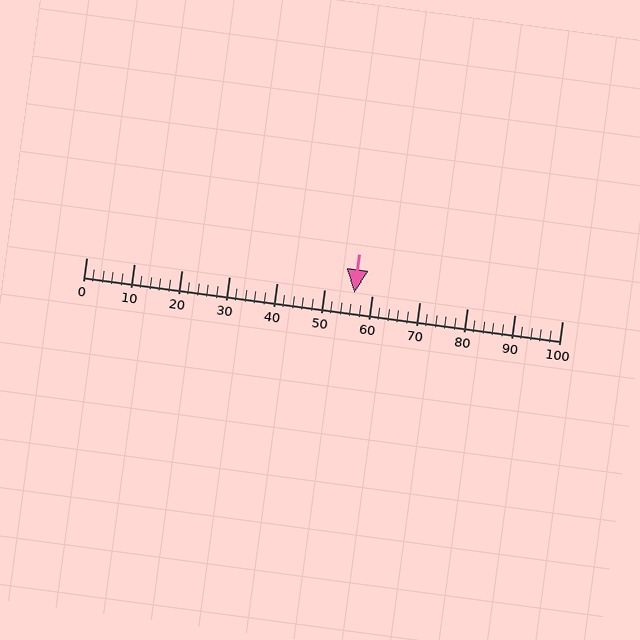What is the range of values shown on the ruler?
The ruler shows values from 0 to 100.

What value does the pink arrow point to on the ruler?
The pink arrow points to approximately 56.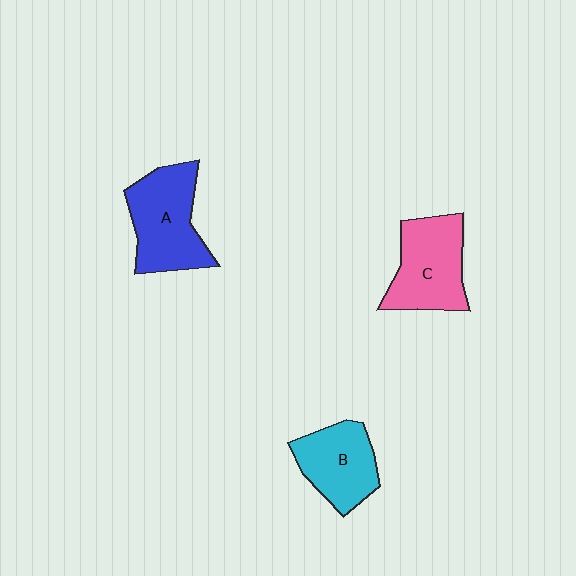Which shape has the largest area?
Shape A (blue).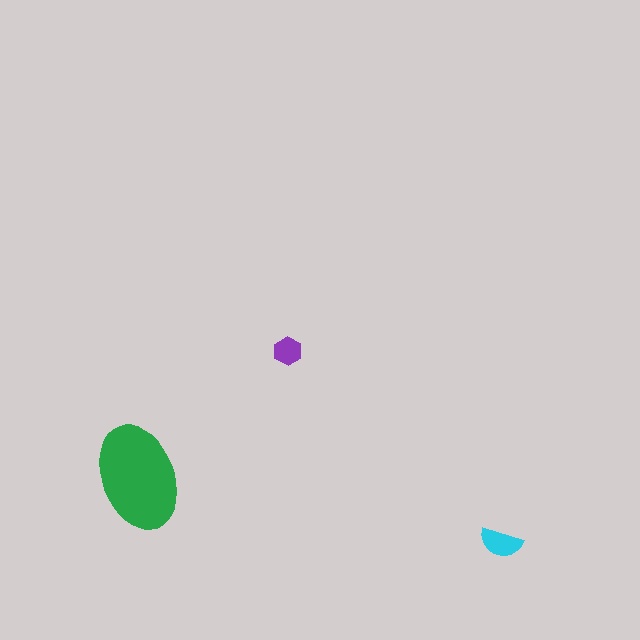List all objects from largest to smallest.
The green ellipse, the cyan semicircle, the purple hexagon.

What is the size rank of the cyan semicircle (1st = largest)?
2nd.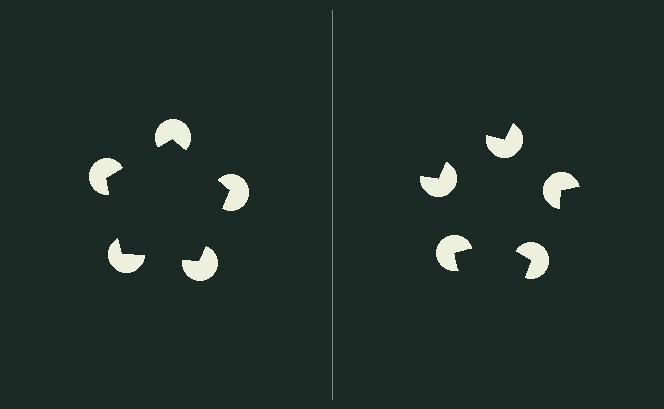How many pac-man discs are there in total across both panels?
10 — 5 on each side.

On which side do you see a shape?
An illusory pentagon appears on the left side. On the right side the wedge cuts are rotated, so no coherent shape forms.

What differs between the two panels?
The pac-man discs are positioned identically on both sides; only the wedge orientations differ. On the left they align to a pentagon; on the right they are misaligned.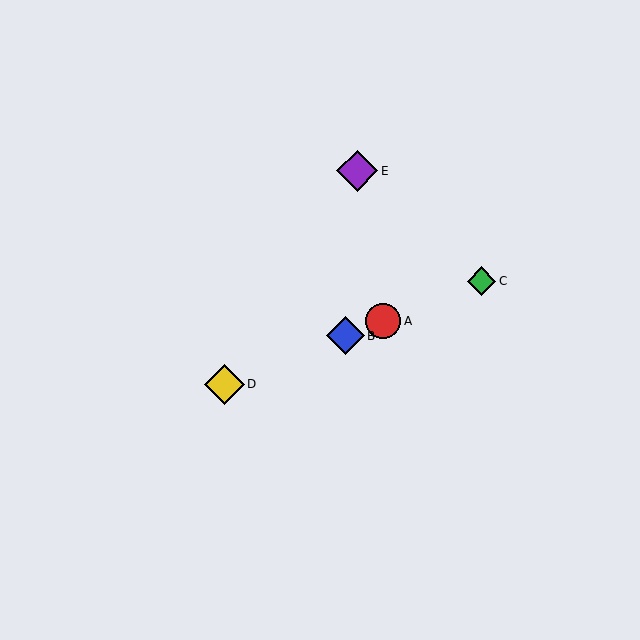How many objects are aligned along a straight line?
4 objects (A, B, C, D) are aligned along a straight line.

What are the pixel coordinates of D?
Object D is at (225, 384).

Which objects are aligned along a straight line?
Objects A, B, C, D are aligned along a straight line.